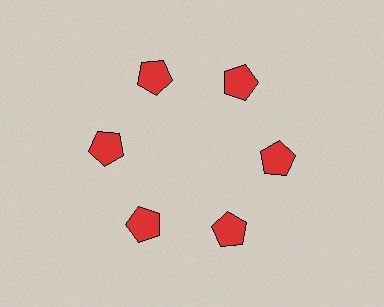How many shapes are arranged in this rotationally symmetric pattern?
There are 6 shapes, arranged in 6 groups of 1.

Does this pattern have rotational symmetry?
Yes, this pattern has 6-fold rotational symmetry. It looks the same after rotating 60 degrees around the center.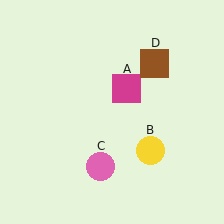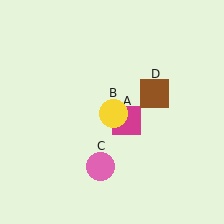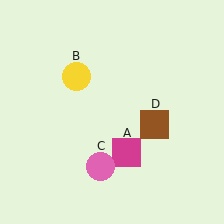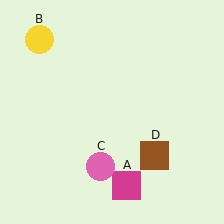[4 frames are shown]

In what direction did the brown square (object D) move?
The brown square (object D) moved down.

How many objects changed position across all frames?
3 objects changed position: magenta square (object A), yellow circle (object B), brown square (object D).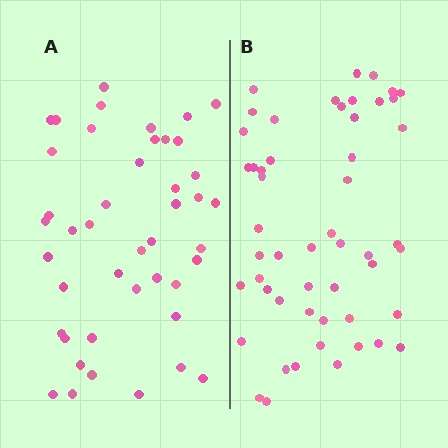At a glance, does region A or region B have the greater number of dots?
Region B (the right region) has more dots.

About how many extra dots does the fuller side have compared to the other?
Region B has roughly 8 or so more dots than region A.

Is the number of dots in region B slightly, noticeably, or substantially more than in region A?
Region B has only slightly more — the two regions are fairly close. The ratio is roughly 1.2 to 1.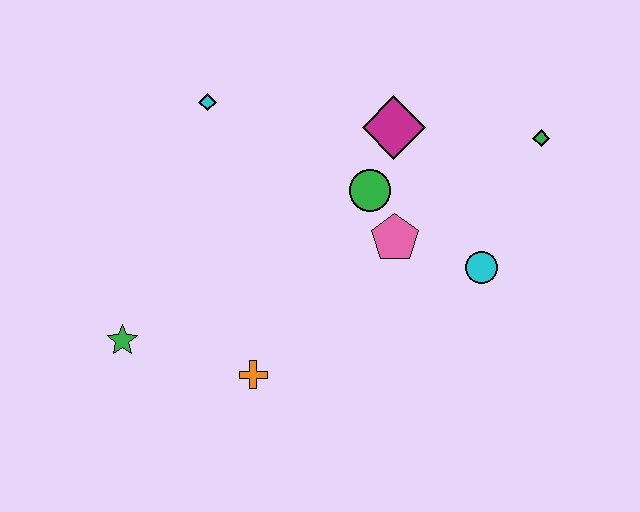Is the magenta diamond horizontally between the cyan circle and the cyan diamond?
Yes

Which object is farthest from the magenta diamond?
The green star is farthest from the magenta diamond.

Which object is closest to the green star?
The orange cross is closest to the green star.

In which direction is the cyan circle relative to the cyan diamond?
The cyan circle is to the right of the cyan diamond.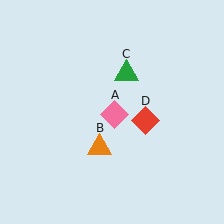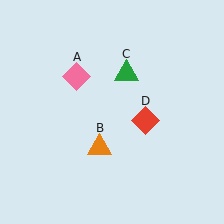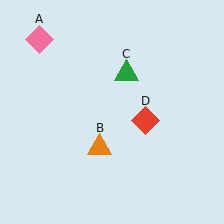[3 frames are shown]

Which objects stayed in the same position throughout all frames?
Orange triangle (object B) and green triangle (object C) and red diamond (object D) remained stationary.